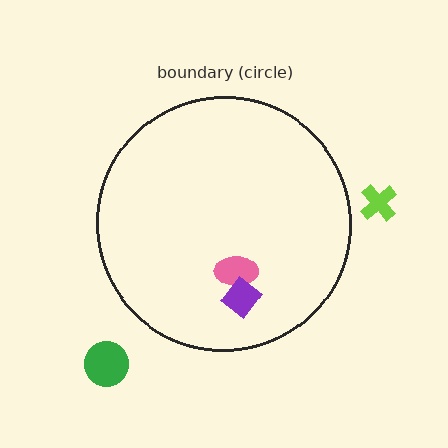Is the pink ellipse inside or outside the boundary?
Inside.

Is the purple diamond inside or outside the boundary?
Inside.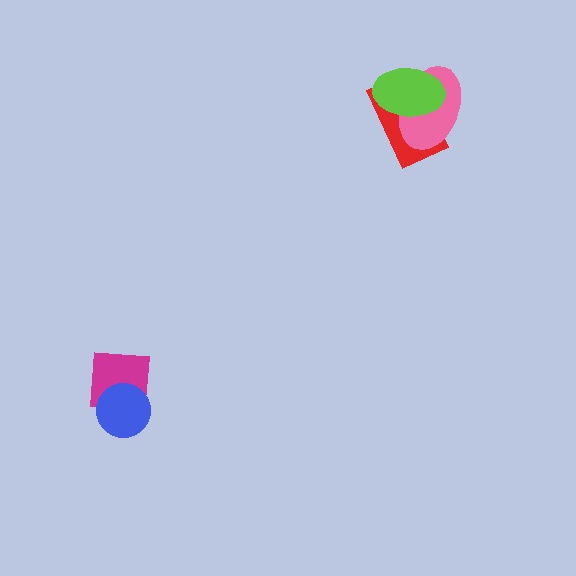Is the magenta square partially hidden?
Yes, it is partially covered by another shape.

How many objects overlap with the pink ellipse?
2 objects overlap with the pink ellipse.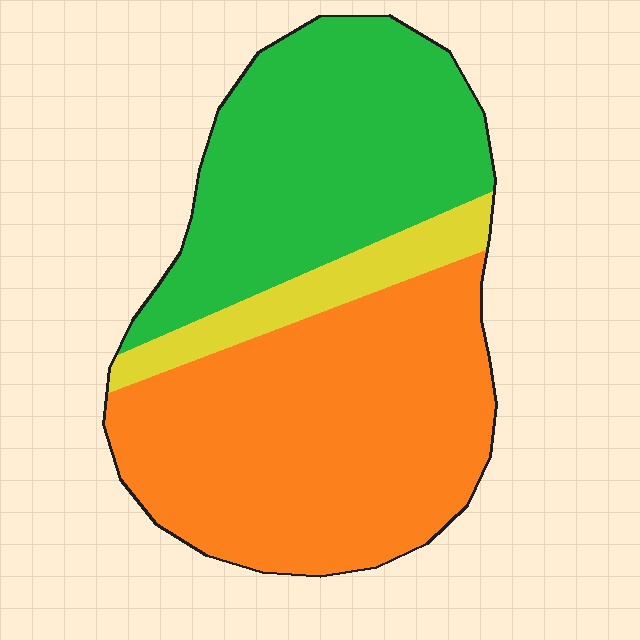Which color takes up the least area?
Yellow, at roughly 10%.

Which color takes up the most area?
Orange, at roughly 50%.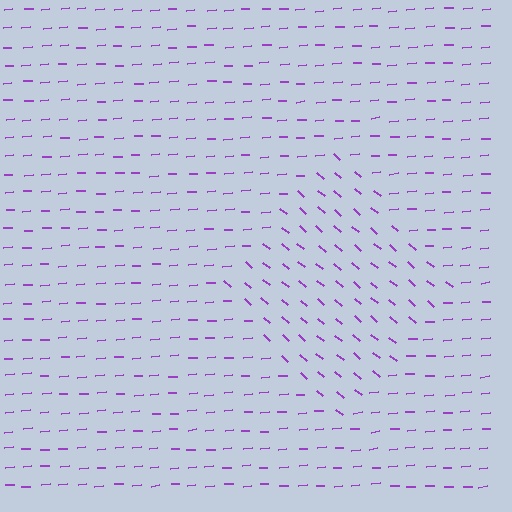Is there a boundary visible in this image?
Yes, there is a texture boundary formed by a change in line orientation.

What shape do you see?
I see a diamond.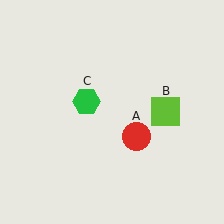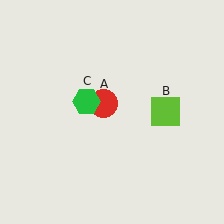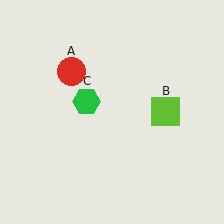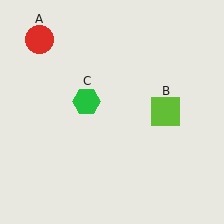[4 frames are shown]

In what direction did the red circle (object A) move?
The red circle (object A) moved up and to the left.